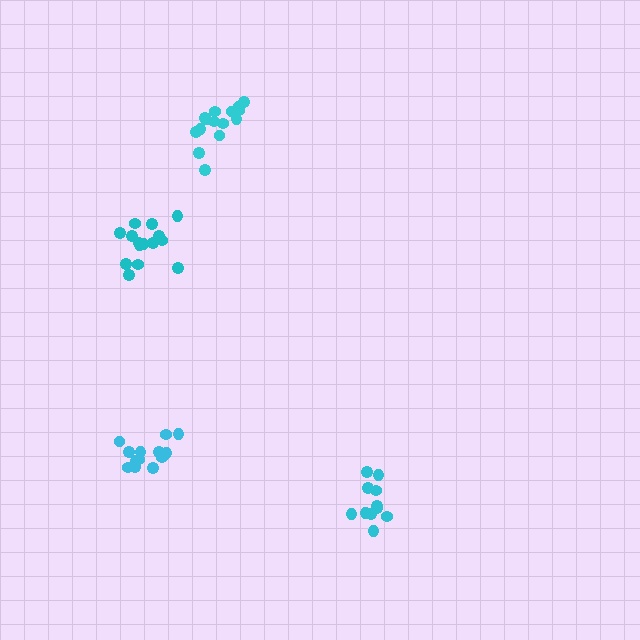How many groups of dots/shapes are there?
There are 4 groups.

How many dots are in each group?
Group 1: 13 dots, Group 2: 11 dots, Group 3: 15 dots, Group 4: 15 dots (54 total).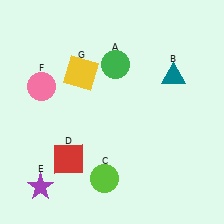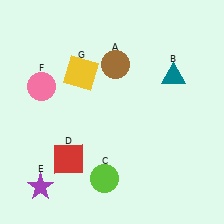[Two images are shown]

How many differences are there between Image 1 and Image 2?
There is 1 difference between the two images.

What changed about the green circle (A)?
In Image 1, A is green. In Image 2, it changed to brown.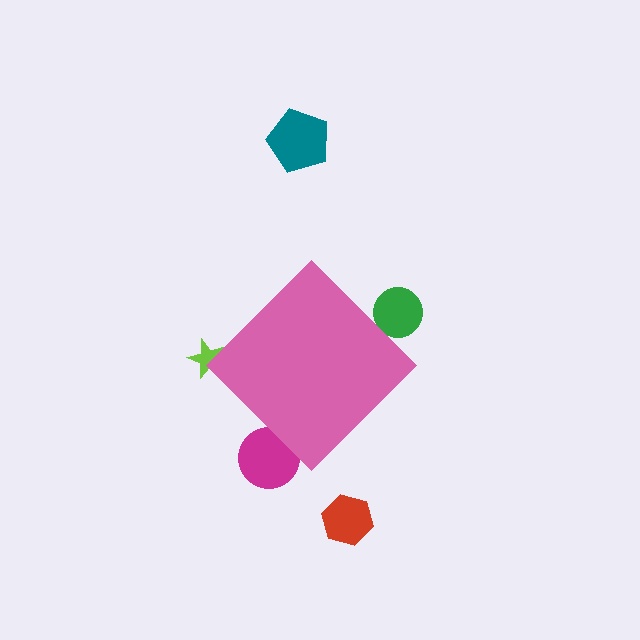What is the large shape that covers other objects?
A pink diamond.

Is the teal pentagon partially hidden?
No, the teal pentagon is fully visible.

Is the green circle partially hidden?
Yes, the green circle is partially hidden behind the pink diamond.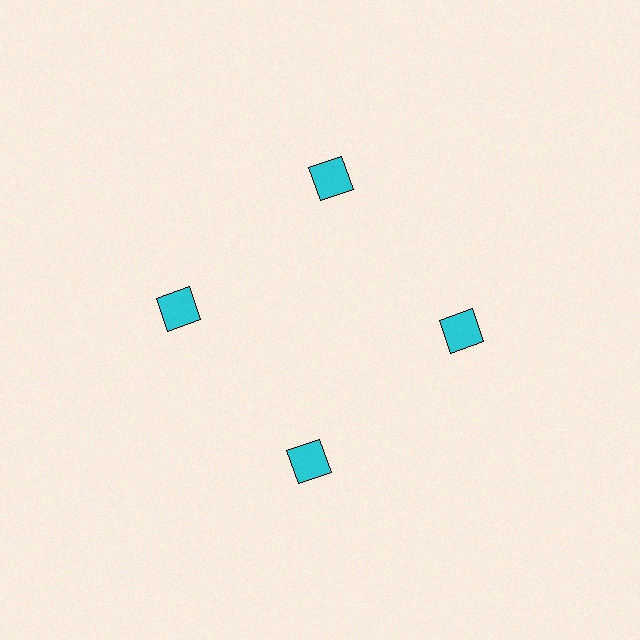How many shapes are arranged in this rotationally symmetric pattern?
There are 4 shapes, arranged in 4 groups of 1.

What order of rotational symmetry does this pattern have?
This pattern has 4-fold rotational symmetry.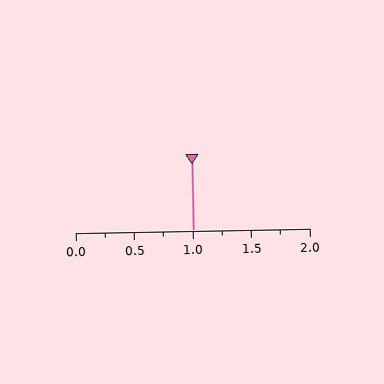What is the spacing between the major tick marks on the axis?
The major ticks are spaced 0.5 apart.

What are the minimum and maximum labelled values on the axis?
The axis runs from 0.0 to 2.0.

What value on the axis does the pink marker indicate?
The marker indicates approximately 1.